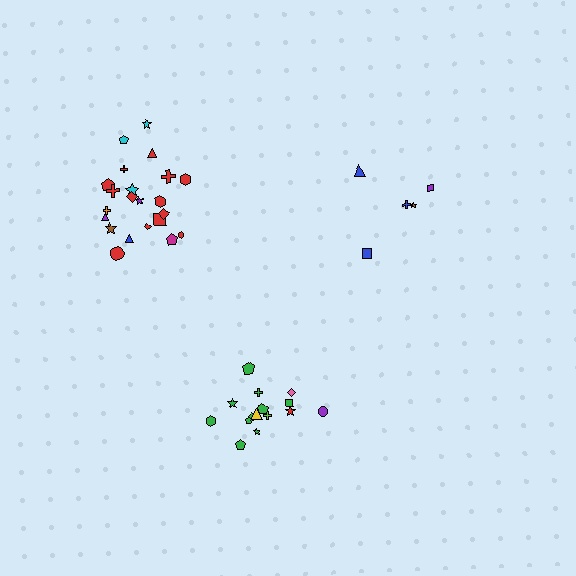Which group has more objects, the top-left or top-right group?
The top-left group.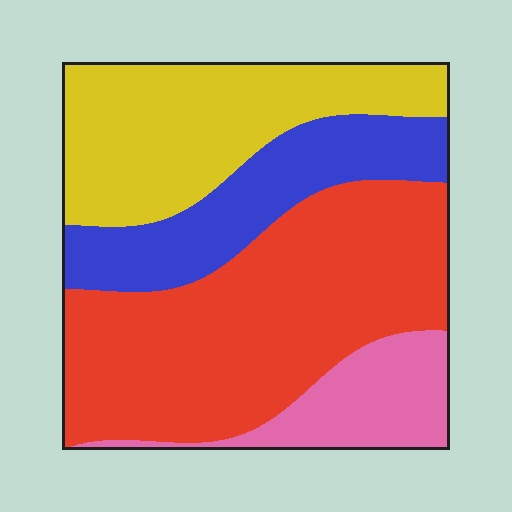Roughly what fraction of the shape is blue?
Blue covers 18% of the shape.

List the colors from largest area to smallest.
From largest to smallest: red, yellow, blue, pink.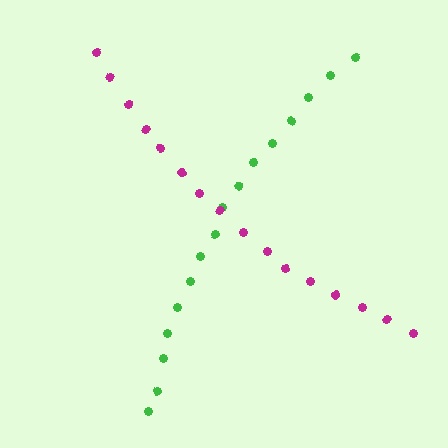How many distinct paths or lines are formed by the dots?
There are 2 distinct paths.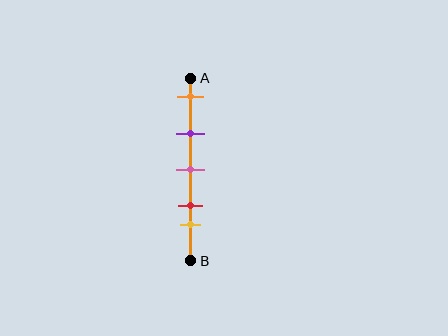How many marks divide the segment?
There are 5 marks dividing the segment.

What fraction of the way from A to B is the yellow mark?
The yellow mark is approximately 80% (0.8) of the way from A to B.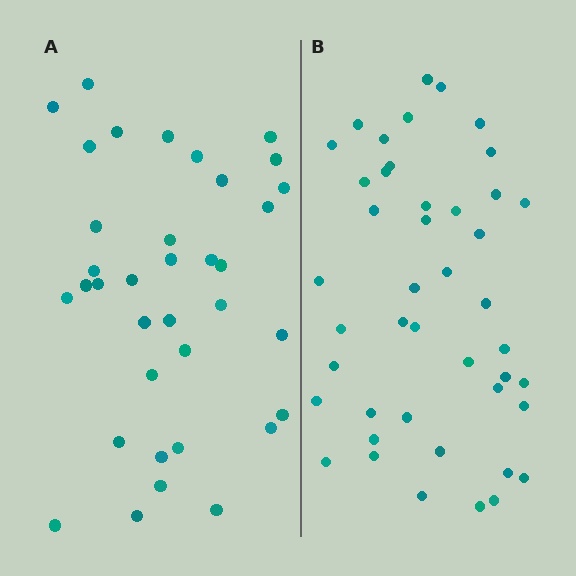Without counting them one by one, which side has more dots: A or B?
Region B (the right region) has more dots.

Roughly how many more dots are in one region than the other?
Region B has roughly 8 or so more dots than region A.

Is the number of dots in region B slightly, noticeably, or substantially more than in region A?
Region B has only slightly more — the two regions are fairly close. The ratio is roughly 1.2 to 1.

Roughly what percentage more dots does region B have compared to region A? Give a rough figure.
About 20% more.